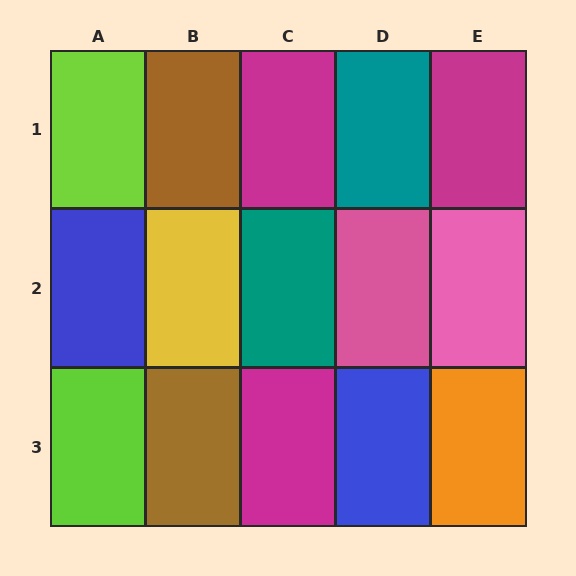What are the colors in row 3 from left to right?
Lime, brown, magenta, blue, orange.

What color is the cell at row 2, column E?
Pink.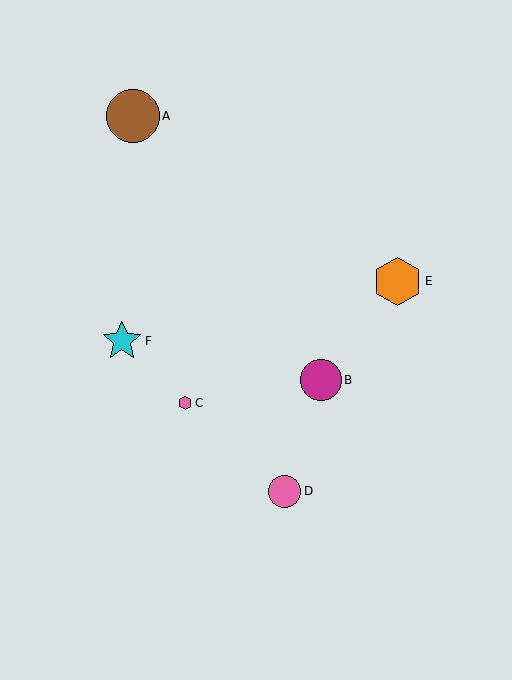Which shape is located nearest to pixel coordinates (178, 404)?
The pink hexagon (labeled C) at (185, 403) is nearest to that location.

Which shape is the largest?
The brown circle (labeled A) is the largest.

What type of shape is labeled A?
Shape A is a brown circle.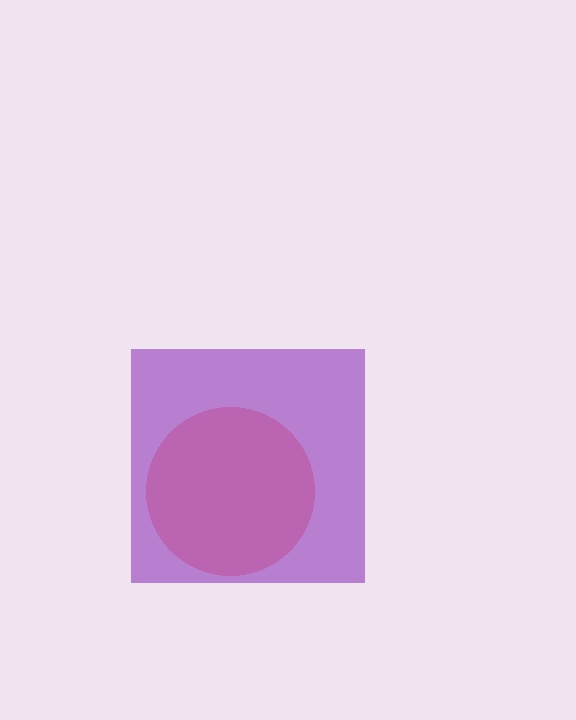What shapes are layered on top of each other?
The layered shapes are: a purple square, a magenta circle.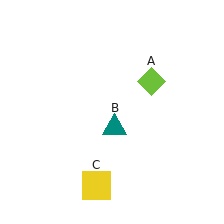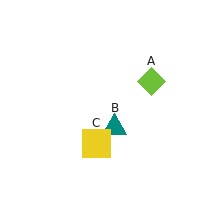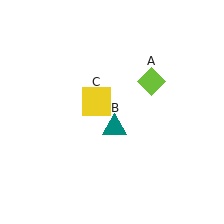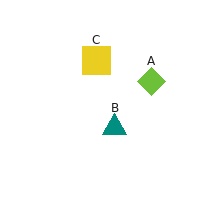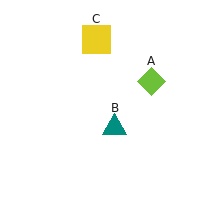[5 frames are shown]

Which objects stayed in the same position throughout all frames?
Lime diamond (object A) and teal triangle (object B) remained stationary.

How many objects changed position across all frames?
1 object changed position: yellow square (object C).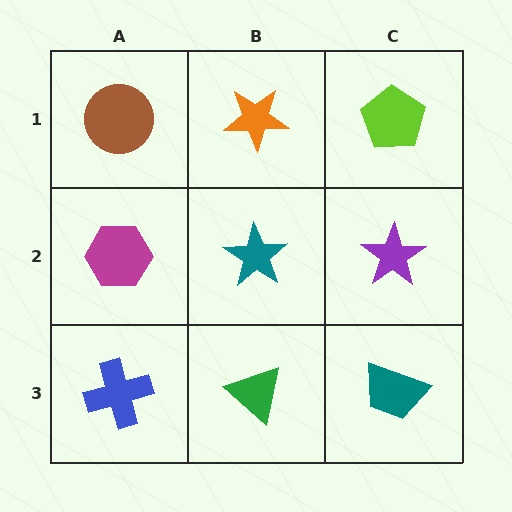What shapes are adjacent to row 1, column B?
A teal star (row 2, column B), a brown circle (row 1, column A), a lime pentagon (row 1, column C).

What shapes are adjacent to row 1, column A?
A magenta hexagon (row 2, column A), an orange star (row 1, column B).